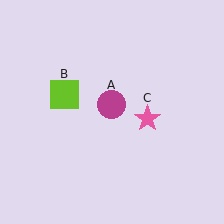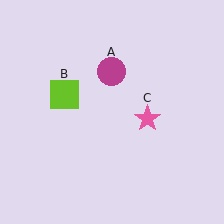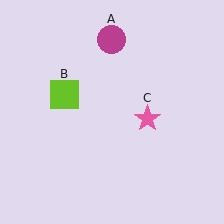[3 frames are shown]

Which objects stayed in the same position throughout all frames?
Lime square (object B) and pink star (object C) remained stationary.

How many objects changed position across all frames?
1 object changed position: magenta circle (object A).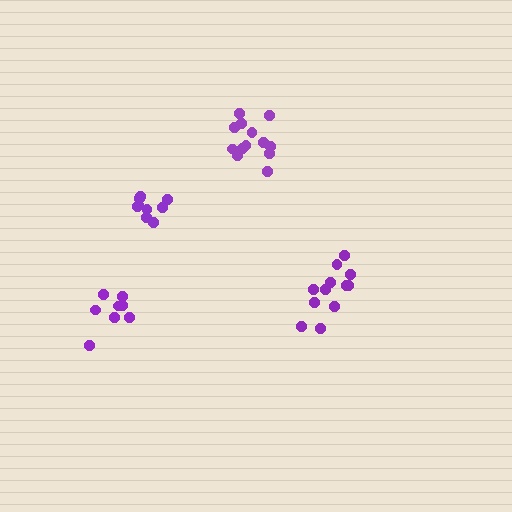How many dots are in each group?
Group 1: 9 dots, Group 2: 12 dots, Group 3: 8 dots, Group 4: 13 dots (42 total).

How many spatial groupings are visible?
There are 4 spatial groupings.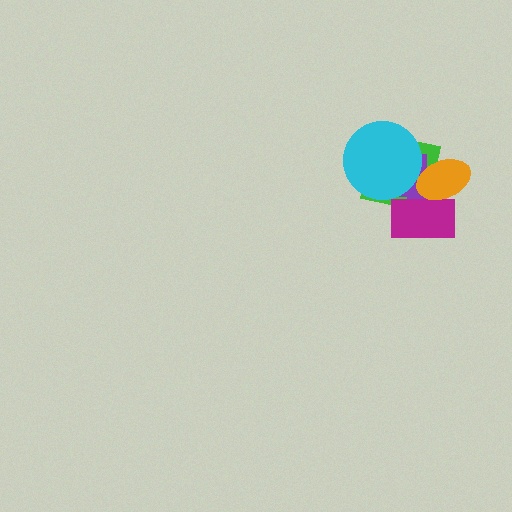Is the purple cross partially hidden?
Yes, it is partially covered by another shape.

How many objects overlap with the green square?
4 objects overlap with the green square.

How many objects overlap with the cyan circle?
2 objects overlap with the cyan circle.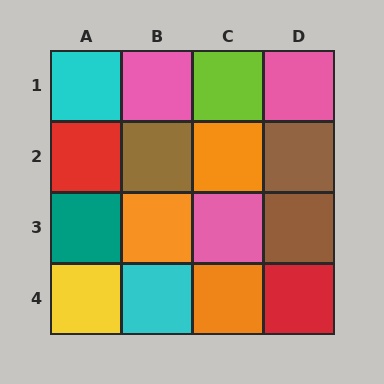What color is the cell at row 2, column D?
Brown.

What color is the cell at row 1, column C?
Lime.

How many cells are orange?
3 cells are orange.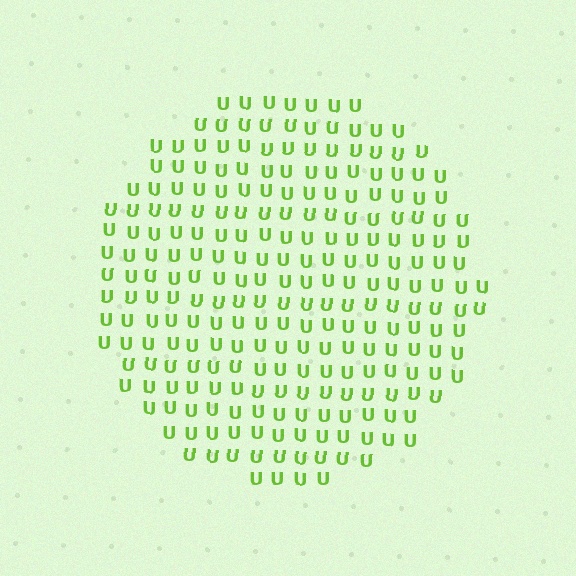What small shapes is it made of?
It is made of small letter U's.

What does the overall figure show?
The overall figure shows a circle.